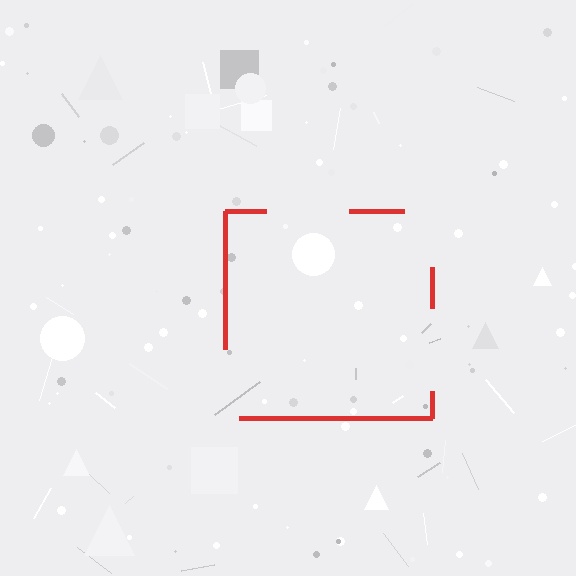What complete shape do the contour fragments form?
The contour fragments form a square.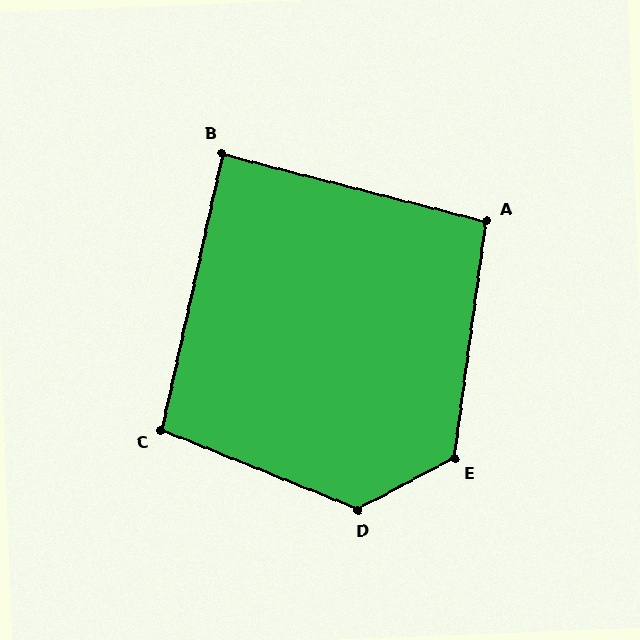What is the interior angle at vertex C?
Approximately 100 degrees (obtuse).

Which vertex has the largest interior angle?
D, at approximately 130 degrees.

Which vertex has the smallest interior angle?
B, at approximately 88 degrees.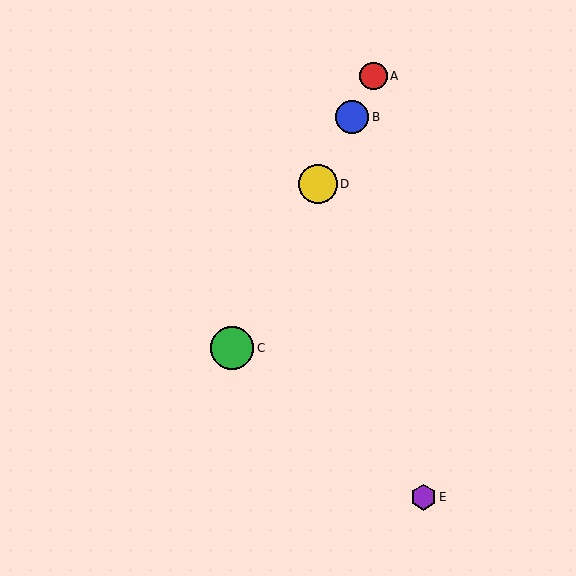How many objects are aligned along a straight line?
4 objects (A, B, C, D) are aligned along a straight line.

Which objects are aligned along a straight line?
Objects A, B, C, D are aligned along a straight line.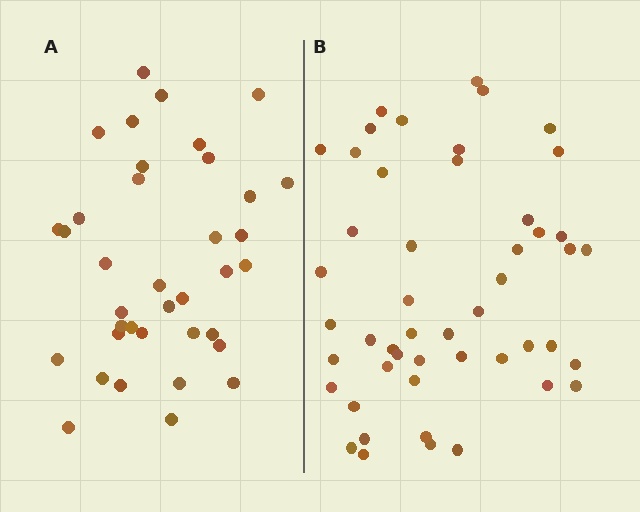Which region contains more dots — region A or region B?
Region B (the right region) has more dots.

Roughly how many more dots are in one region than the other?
Region B has roughly 12 or so more dots than region A.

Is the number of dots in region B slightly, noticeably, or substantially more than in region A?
Region B has noticeably more, but not dramatically so. The ratio is roughly 1.3 to 1.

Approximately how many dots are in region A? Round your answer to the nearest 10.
About 40 dots. (The exact count is 37, which rounds to 40.)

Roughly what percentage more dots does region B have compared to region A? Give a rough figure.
About 30% more.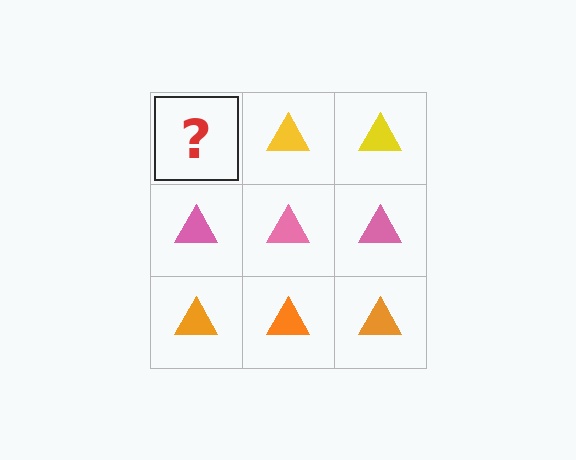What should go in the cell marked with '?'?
The missing cell should contain a yellow triangle.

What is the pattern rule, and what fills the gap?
The rule is that each row has a consistent color. The gap should be filled with a yellow triangle.